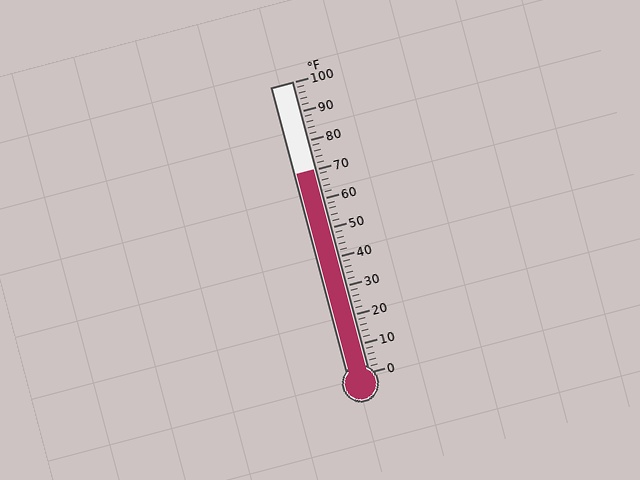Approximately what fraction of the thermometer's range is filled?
The thermometer is filled to approximately 70% of its range.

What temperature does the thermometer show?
The thermometer shows approximately 70°F.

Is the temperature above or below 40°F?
The temperature is above 40°F.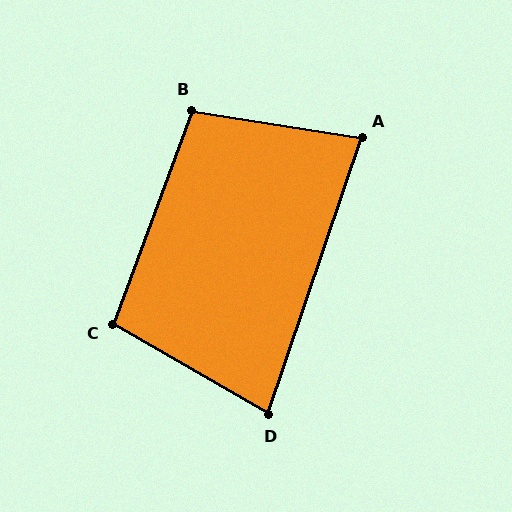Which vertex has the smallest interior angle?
D, at approximately 79 degrees.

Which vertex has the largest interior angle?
B, at approximately 101 degrees.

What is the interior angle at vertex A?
Approximately 80 degrees (acute).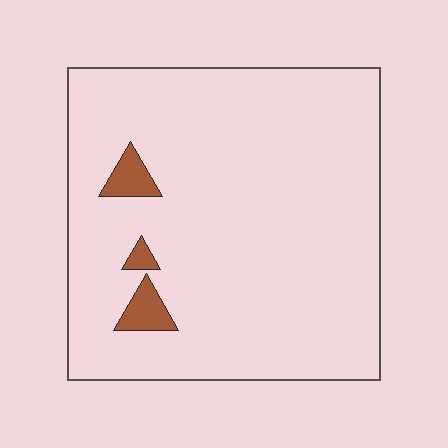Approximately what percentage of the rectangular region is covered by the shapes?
Approximately 5%.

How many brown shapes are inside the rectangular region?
3.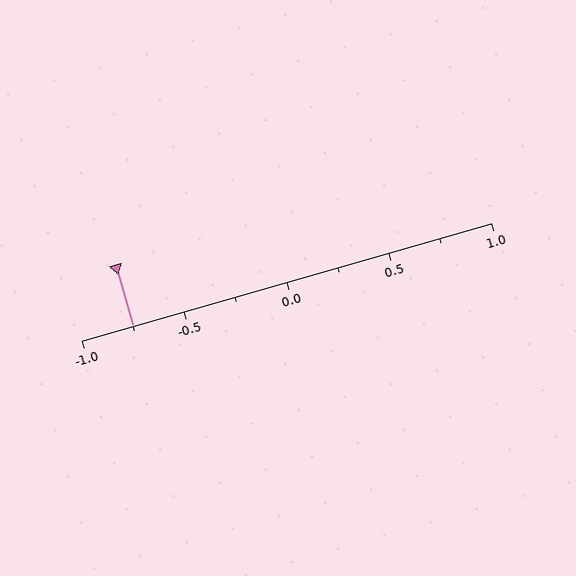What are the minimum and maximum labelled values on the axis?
The axis runs from -1.0 to 1.0.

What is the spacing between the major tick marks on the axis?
The major ticks are spaced 0.5 apart.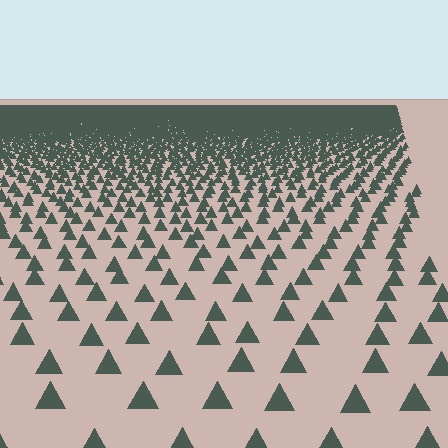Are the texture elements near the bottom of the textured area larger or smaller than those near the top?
Larger. Near the bottom, elements are closer to the viewer and appear at a bigger on-screen size.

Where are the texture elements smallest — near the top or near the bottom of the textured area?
Near the top.